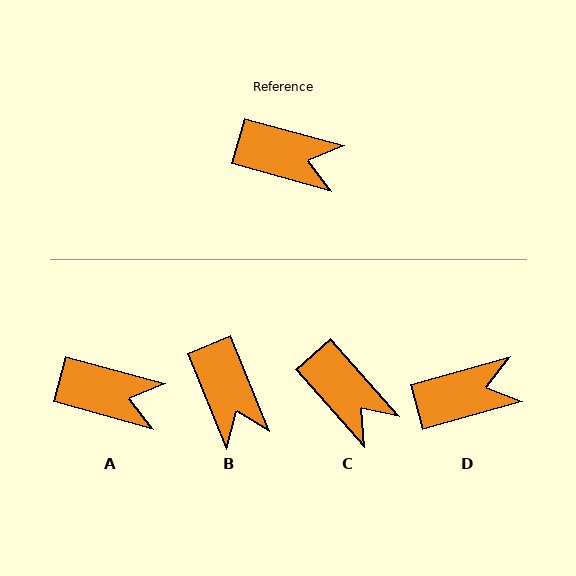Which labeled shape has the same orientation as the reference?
A.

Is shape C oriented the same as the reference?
No, it is off by about 33 degrees.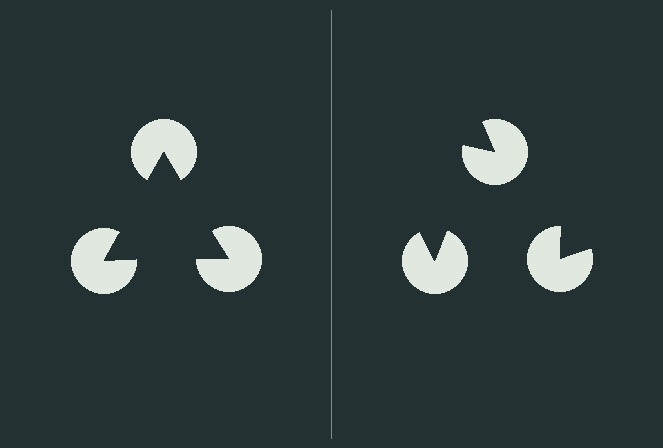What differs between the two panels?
The pac-man discs are positioned identically on both sides; only the wedge orientations differ. On the left they align to a triangle; on the right they are misaligned.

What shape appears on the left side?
An illusory triangle.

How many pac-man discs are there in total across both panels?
6 — 3 on each side.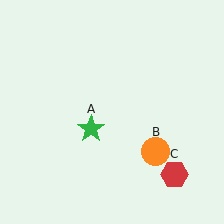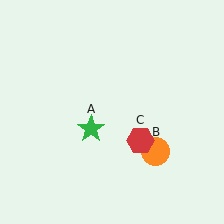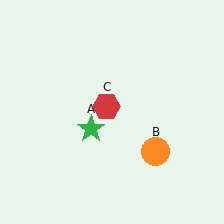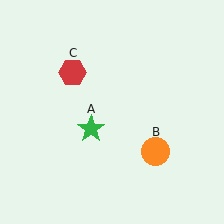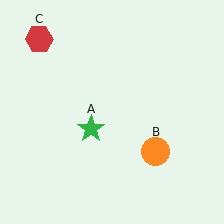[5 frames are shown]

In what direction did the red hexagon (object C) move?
The red hexagon (object C) moved up and to the left.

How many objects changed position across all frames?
1 object changed position: red hexagon (object C).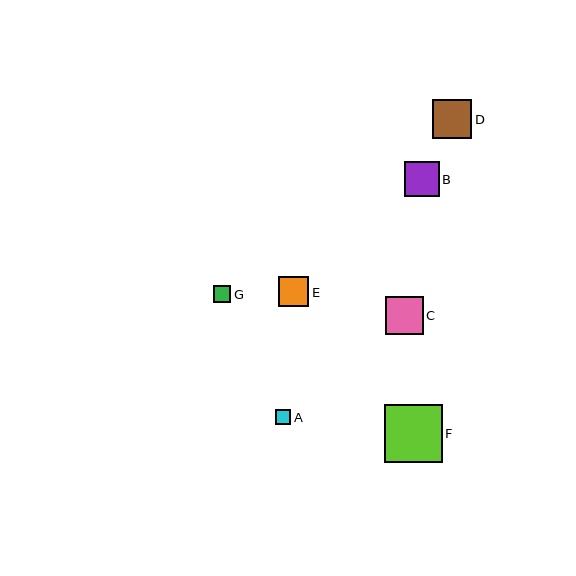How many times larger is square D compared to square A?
Square D is approximately 2.6 times the size of square A.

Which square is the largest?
Square F is the largest with a size of approximately 57 pixels.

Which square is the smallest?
Square A is the smallest with a size of approximately 15 pixels.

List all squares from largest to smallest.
From largest to smallest: F, D, C, B, E, G, A.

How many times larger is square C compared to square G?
Square C is approximately 2.2 times the size of square G.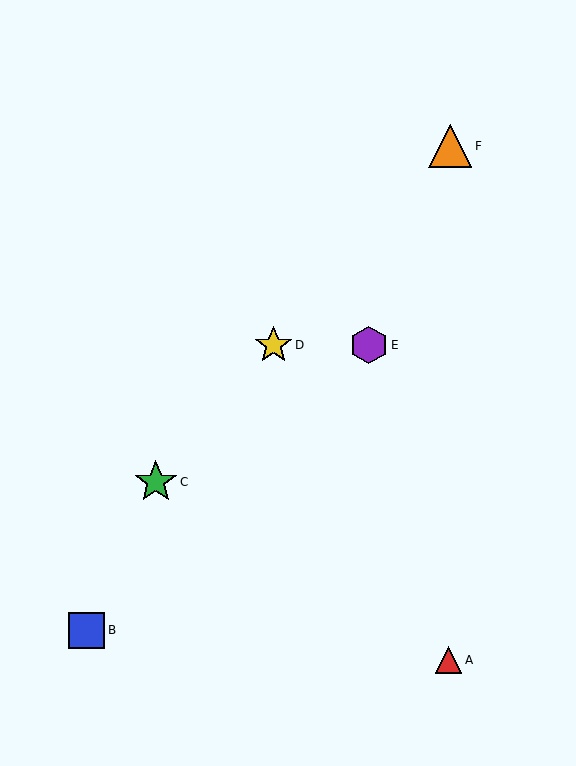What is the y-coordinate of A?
Object A is at y≈660.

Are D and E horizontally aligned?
Yes, both are at y≈345.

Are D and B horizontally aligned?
No, D is at y≈345 and B is at y≈630.